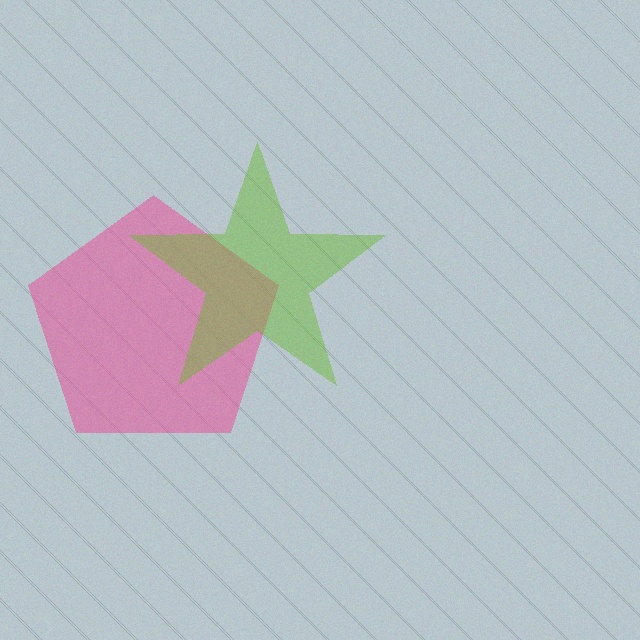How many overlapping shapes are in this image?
There are 2 overlapping shapes in the image.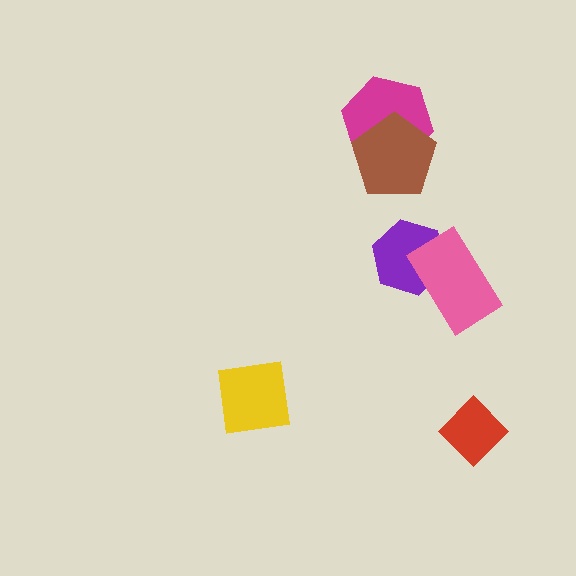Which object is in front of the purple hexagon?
The pink rectangle is in front of the purple hexagon.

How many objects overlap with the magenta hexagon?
1 object overlaps with the magenta hexagon.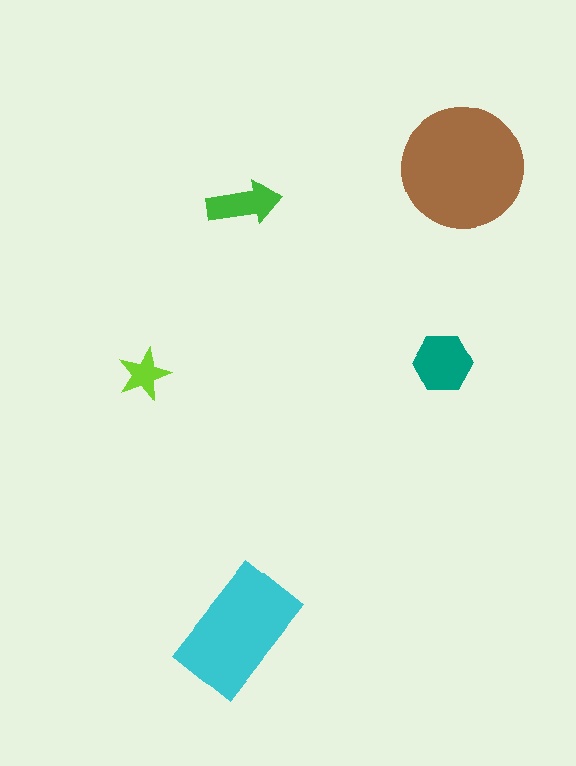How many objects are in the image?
There are 5 objects in the image.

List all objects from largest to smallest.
The brown circle, the cyan rectangle, the teal hexagon, the green arrow, the lime star.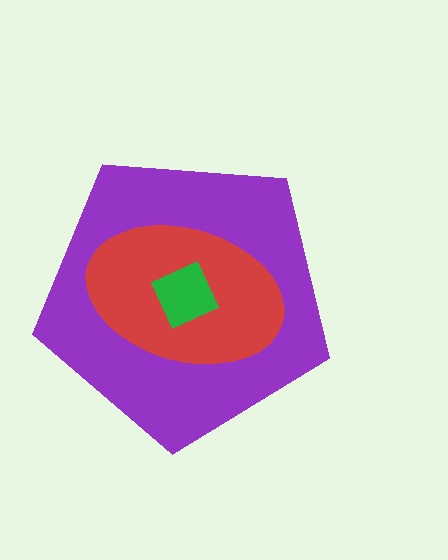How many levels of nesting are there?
3.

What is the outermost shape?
The purple pentagon.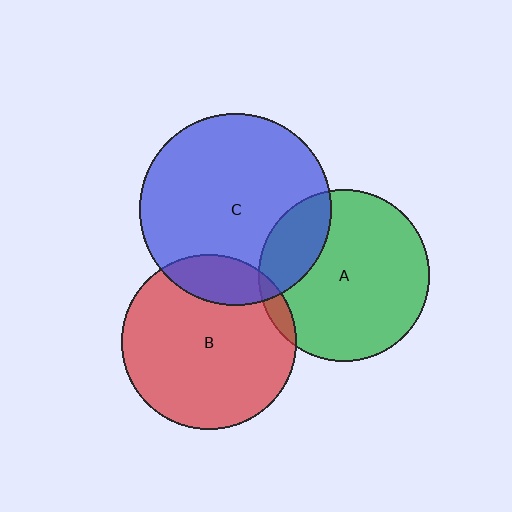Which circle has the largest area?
Circle C (blue).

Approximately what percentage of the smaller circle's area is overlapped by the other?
Approximately 15%.